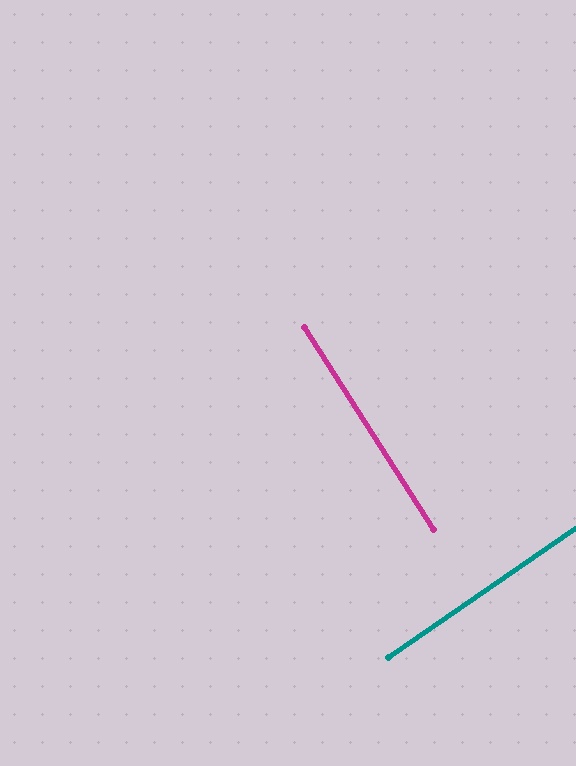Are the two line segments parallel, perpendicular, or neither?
Perpendicular — they meet at approximately 88°.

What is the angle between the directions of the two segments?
Approximately 88 degrees.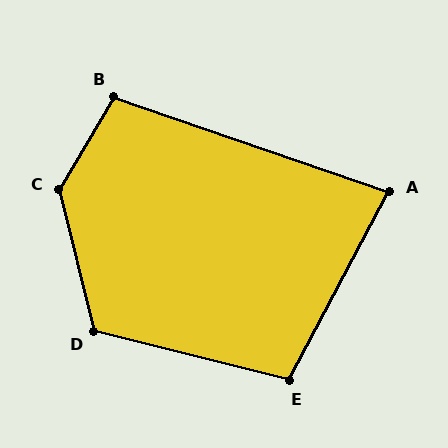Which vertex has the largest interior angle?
C, at approximately 136 degrees.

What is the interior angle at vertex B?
Approximately 101 degrees (obtuse).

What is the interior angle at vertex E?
Approximately 104 degrees (obtuse).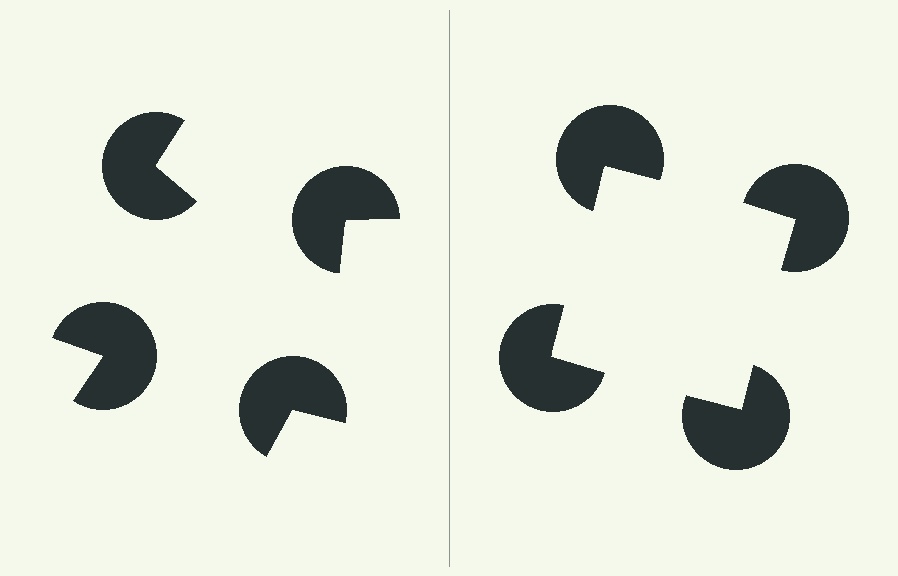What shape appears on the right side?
An illusory square.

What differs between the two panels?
The pac-man discs are positioned identically on both sides; only the wedge orientations differ. On the right they align to a square; on the left they are misaligned.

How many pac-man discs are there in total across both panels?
8 — 4 on each side.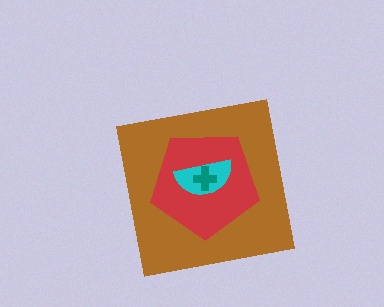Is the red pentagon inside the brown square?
Yes.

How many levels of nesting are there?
4.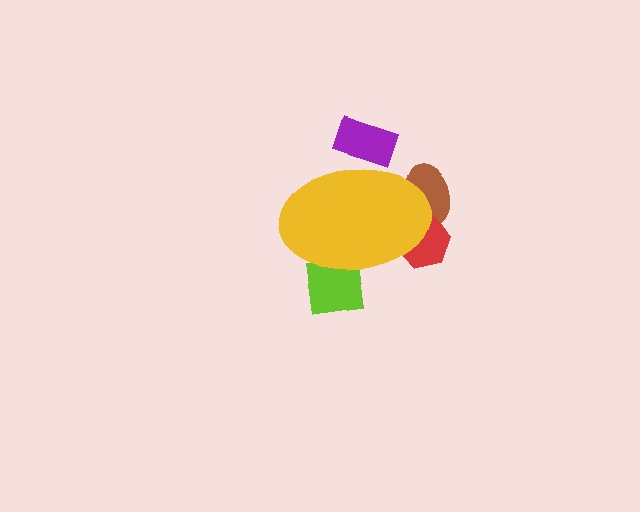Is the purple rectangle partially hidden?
Yes, the purple rectangle is partially hidden behind the yellow ellipse.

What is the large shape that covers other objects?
A yellow ellipse.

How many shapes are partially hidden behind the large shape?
4 shapes are partially hidden.